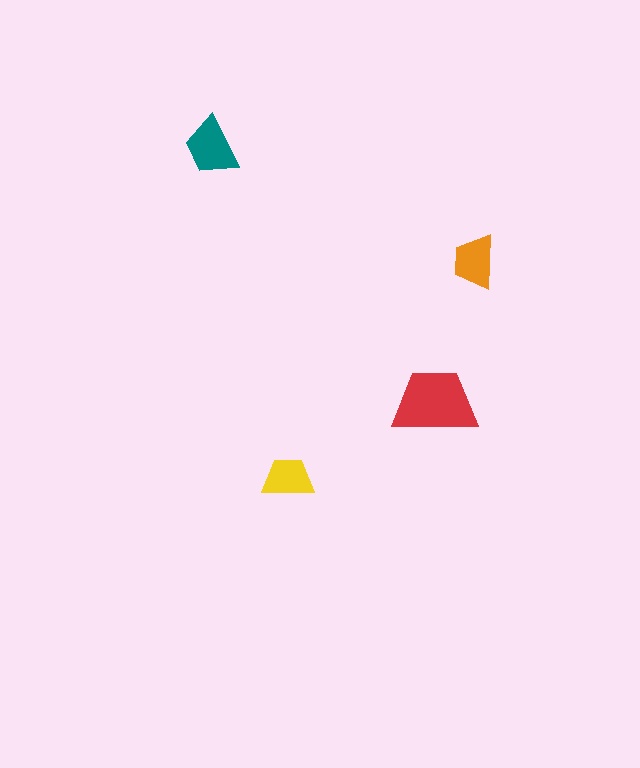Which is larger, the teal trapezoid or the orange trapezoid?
The teal one.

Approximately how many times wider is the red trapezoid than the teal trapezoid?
About 1.5 times wider.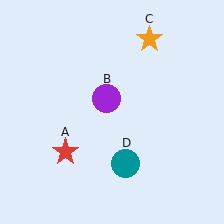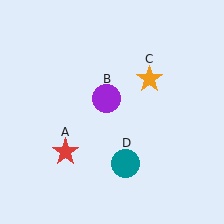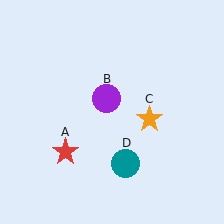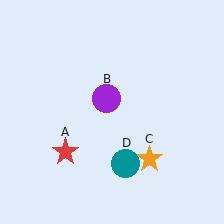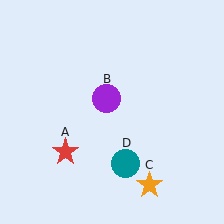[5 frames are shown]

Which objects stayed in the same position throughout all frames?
Red star (object A) and purple circle (object B) and teal circle (object D) remained stationary.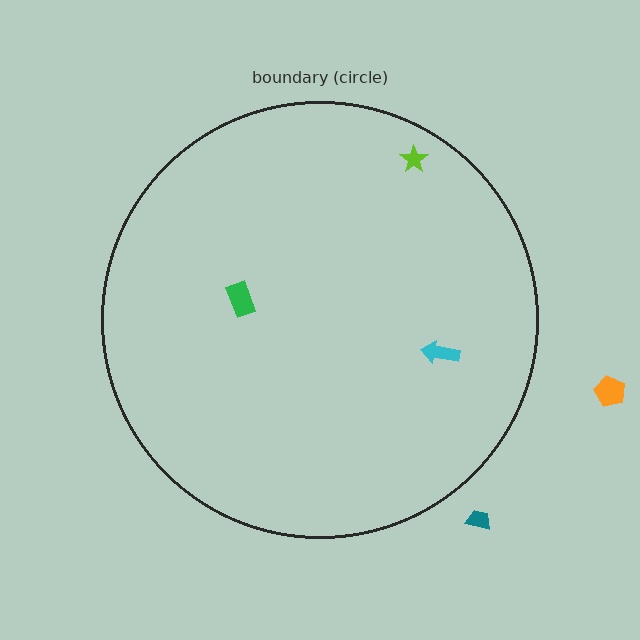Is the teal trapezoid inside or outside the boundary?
Outside.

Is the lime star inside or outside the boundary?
Inside.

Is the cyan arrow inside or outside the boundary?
Inside.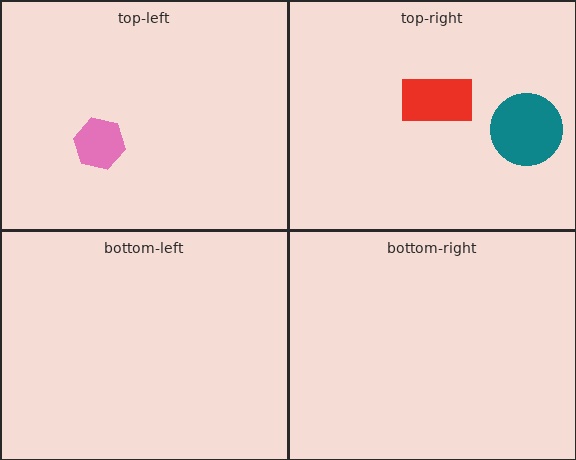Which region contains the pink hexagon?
The top-left region.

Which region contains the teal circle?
The top-right region.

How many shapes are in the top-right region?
2.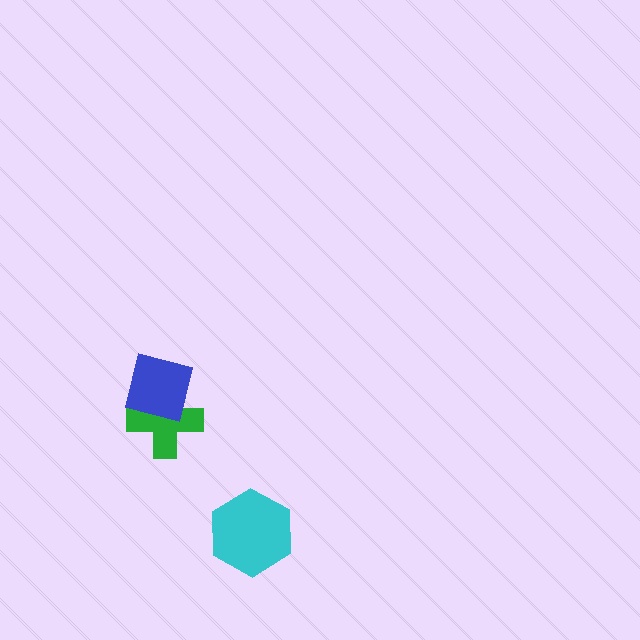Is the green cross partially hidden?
Yes, it is partially covered by another shape.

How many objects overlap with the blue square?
1 object overlaps with the blue square.